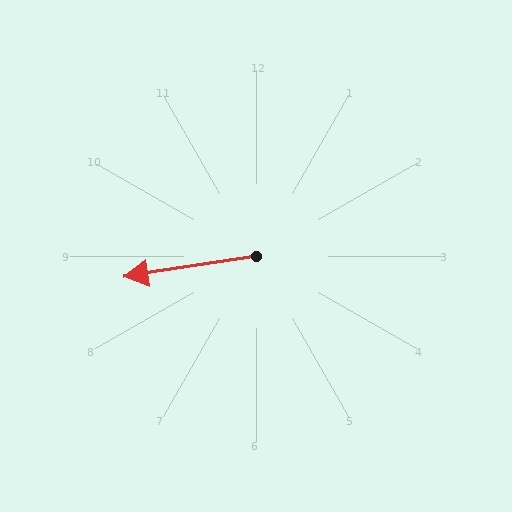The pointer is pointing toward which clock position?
Roughly 9 o'clock.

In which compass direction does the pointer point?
West.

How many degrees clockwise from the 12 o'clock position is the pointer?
Approximately 261 degrees.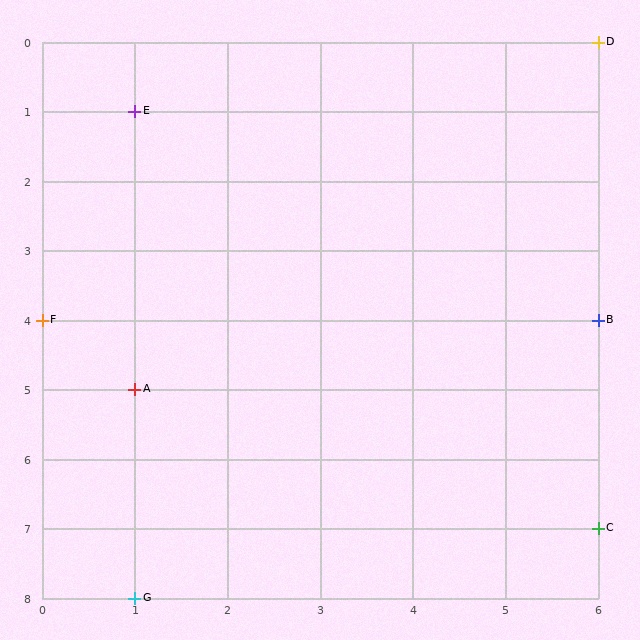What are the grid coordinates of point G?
Point G is at grid coordinates (1, 8).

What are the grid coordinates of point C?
Point C is at grid coordinates (6, 7).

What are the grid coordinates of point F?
Point F is at grid coordinates (0, 4).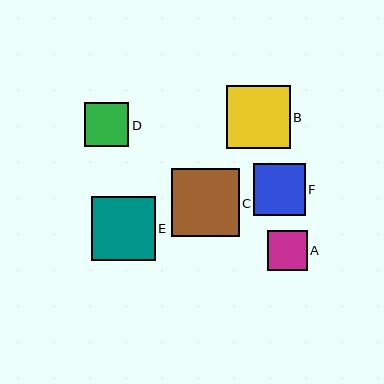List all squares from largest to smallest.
From largest to smallest: C, E, B, F, D, A.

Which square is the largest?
Square C is the largest with a size of approximately 68 pixels.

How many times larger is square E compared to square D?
Square E is approximately 1.5 times the size of square D.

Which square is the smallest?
Square A is the smallest with a size of approximately 40 pixels.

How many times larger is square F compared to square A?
Square F is approximately 1.3 times the size of square A.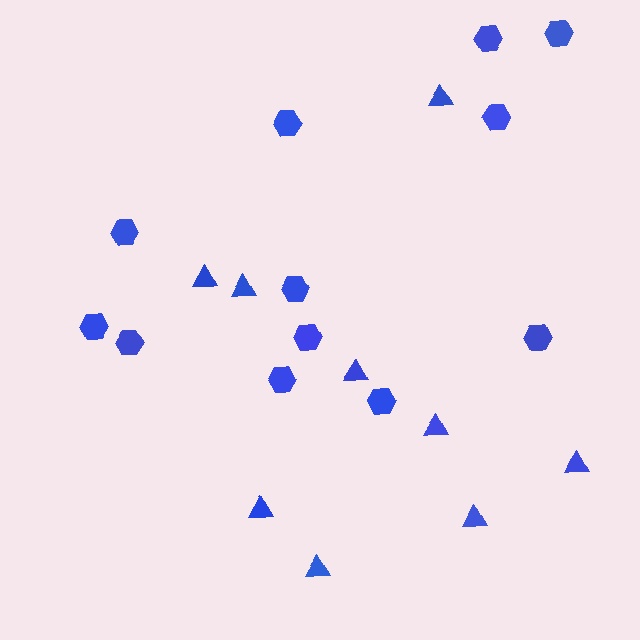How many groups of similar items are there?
There are 2 groups: one group of triangles (9) and one group of hexagons (12).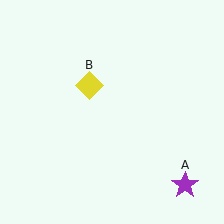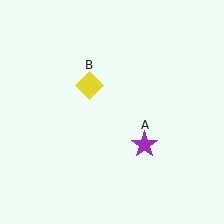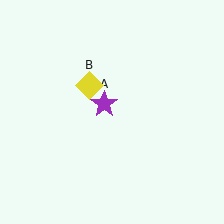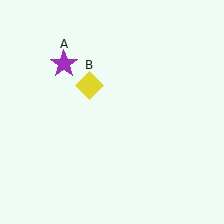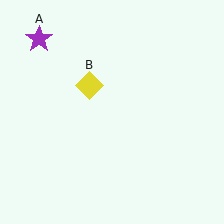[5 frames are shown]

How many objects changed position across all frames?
1 object changed position: purple star (object A).